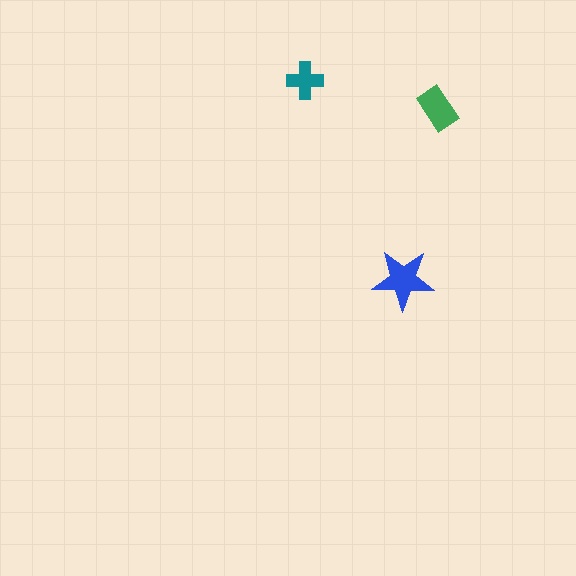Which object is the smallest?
The teal cross.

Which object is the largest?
The blue star.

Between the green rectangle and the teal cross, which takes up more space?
The green rectangle.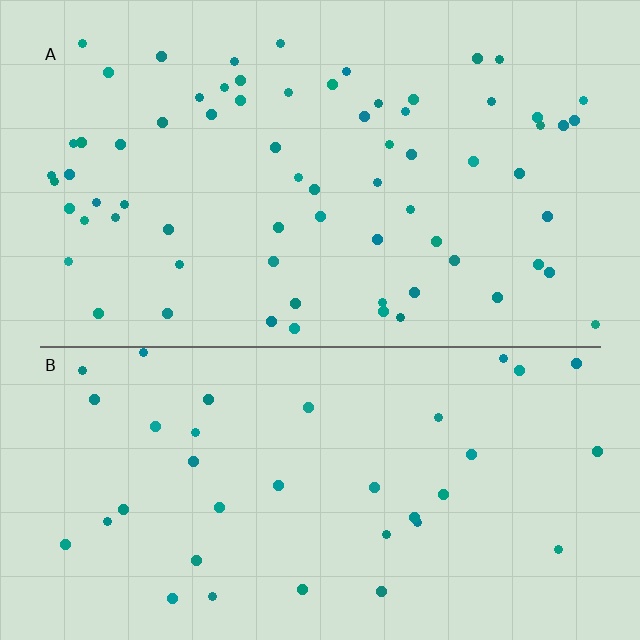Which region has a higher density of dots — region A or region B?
A (the top).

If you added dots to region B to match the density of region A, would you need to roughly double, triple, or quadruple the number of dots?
Approximately double.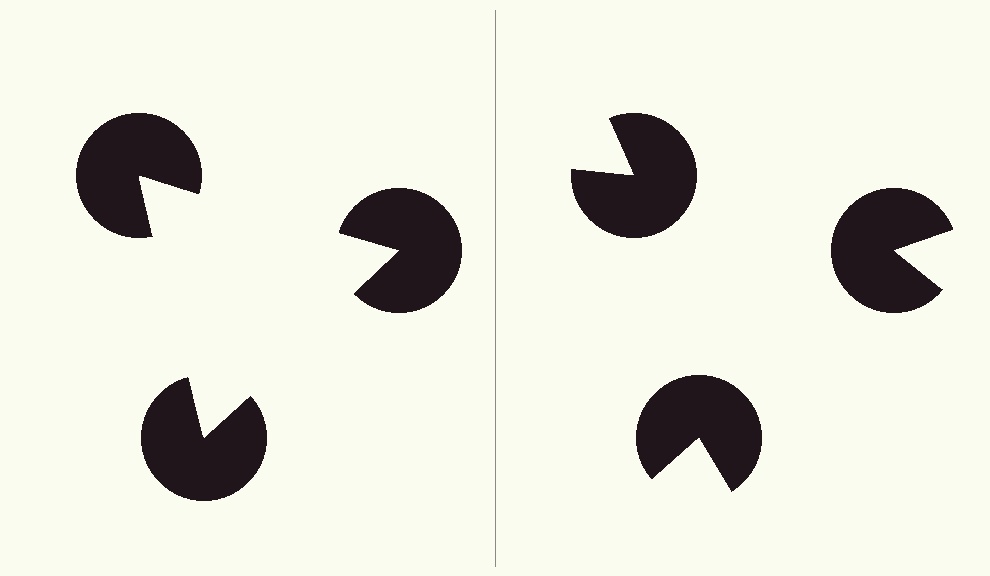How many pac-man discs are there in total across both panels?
6 — 3 on each side.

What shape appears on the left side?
An illusory triangle.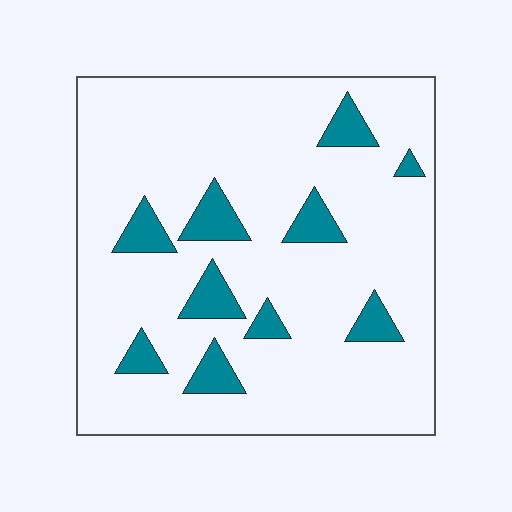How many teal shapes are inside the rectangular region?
10.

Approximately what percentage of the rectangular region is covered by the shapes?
Approximately 15%.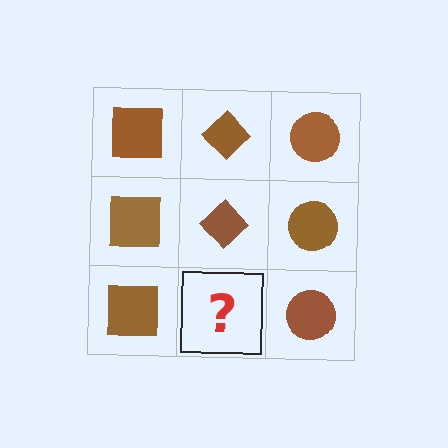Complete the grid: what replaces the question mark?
The question mark should be replaced with a brown diamond.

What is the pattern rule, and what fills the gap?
The rule is that each column has a consistent shape. The gap should be filled with a brown diamond.